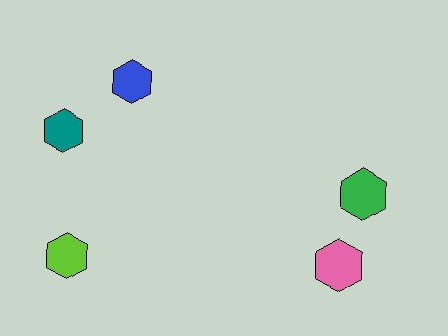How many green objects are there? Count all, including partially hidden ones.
There is 1 green object.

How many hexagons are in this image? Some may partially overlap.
There are 5 hexagons.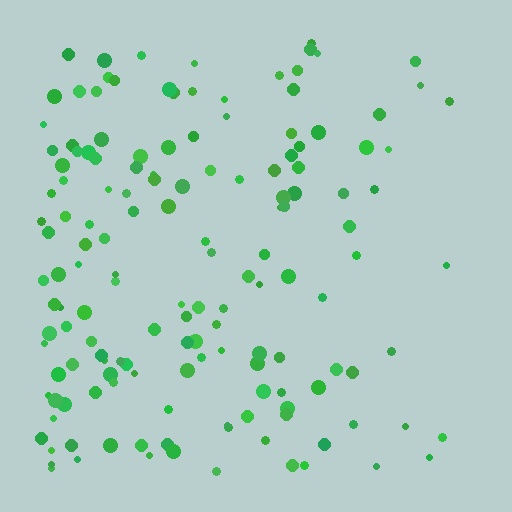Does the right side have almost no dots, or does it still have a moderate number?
Still a moderate number, just noticeably fewer than the left.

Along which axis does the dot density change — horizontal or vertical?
Horizontal.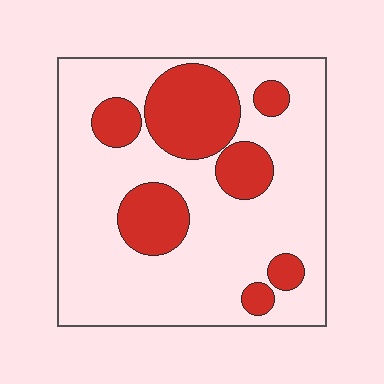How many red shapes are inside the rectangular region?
7.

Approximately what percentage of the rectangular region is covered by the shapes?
Approximately 25%.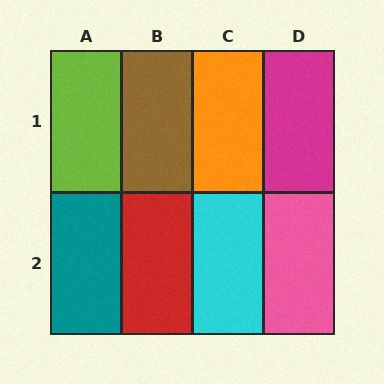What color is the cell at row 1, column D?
Magenta.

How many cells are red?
1 cell is red.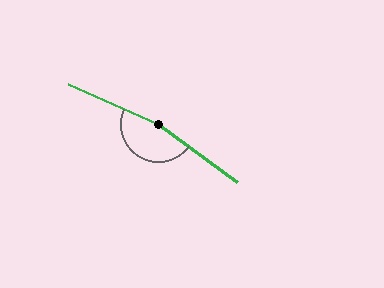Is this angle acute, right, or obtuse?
It is obtuse.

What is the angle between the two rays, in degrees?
Approximately 167 degrees.